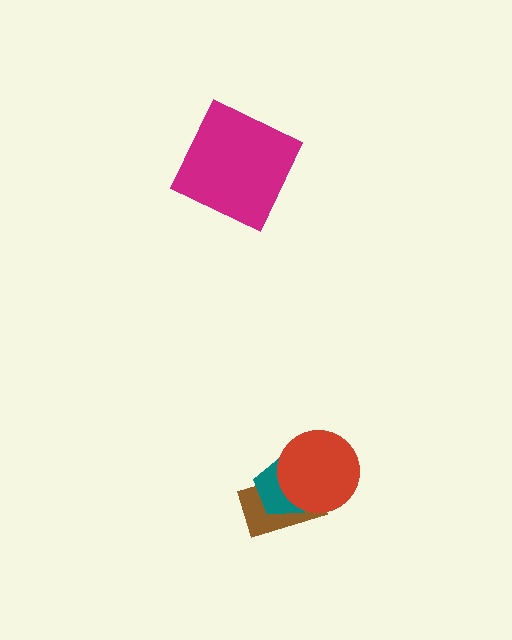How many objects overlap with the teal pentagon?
2 objects overlap with the teal pentagon.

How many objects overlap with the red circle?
2 objects overlap with the red circle.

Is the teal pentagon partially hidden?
Yes, it is partially covered by another shape.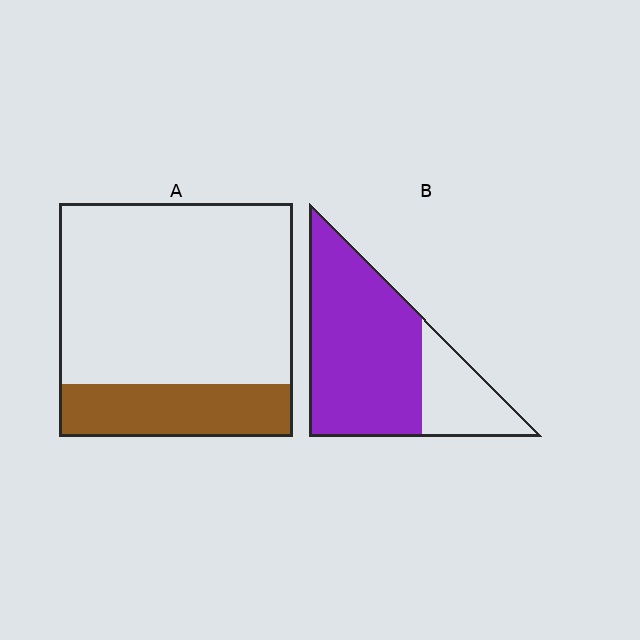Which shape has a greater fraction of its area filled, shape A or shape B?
Shape B.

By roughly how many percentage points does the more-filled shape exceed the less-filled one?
By roughly 50 percentage points (B over A).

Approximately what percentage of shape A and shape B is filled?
A is approximately 25% and B is approximately 75%.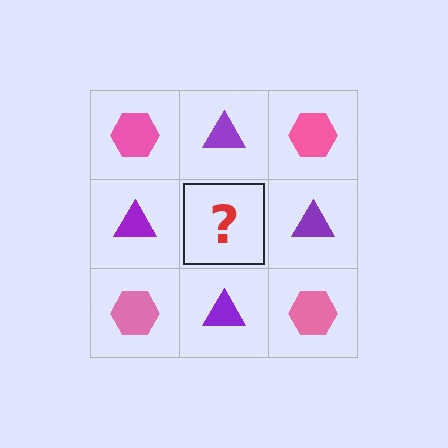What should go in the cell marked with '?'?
The missing cell should contain a pink hexagon.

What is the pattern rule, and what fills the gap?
The rule is that it alternates pink hexagon and purple triangle in a checkerboard pattern. The gap should be filled with a pink hexagon.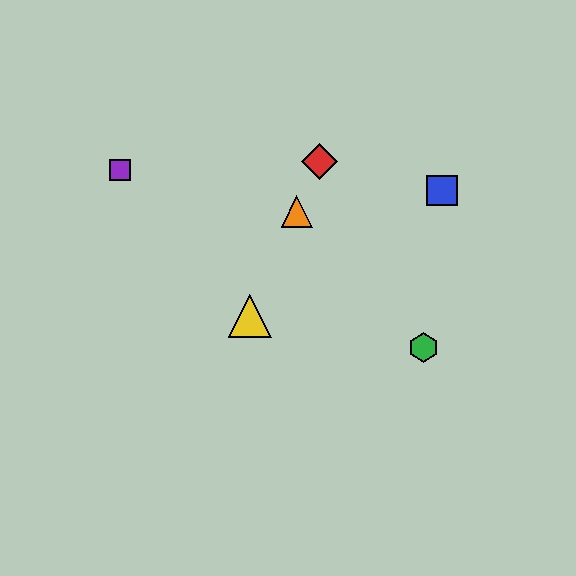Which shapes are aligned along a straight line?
The red diamond, the yellow triangle, the orange triangle are aligned along a straight line.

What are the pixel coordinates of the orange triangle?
The orange triangle is at (297, 212).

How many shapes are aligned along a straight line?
3 shapes (the red diamond, the yellow triangle, the orange triangle) are aligned along a straight line.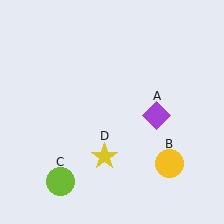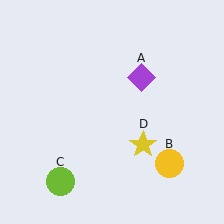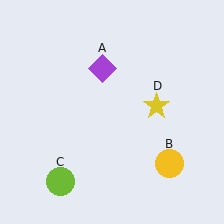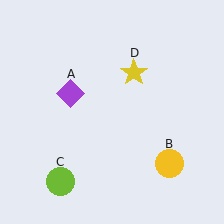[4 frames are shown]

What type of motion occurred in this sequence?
The purple diamond (object A), yellow star (object D) rotated counterclockwise around the center of the scene.